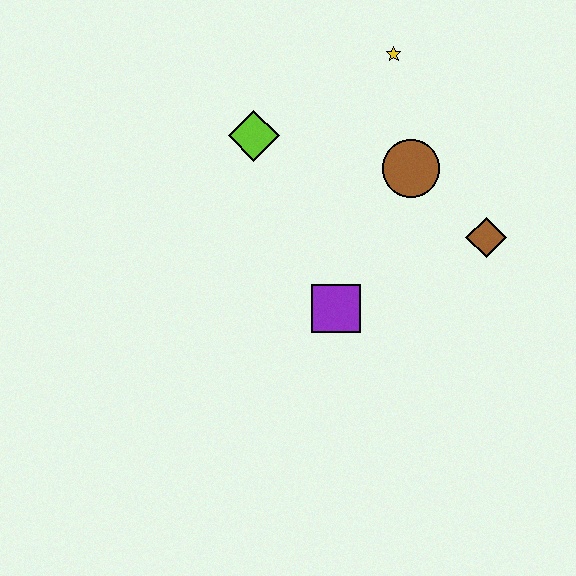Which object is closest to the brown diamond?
The brown circle is closest to the brown diamond.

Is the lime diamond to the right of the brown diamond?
No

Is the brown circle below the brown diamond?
No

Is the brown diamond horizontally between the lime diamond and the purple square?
No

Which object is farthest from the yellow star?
The purple square is farthest from the yellow star.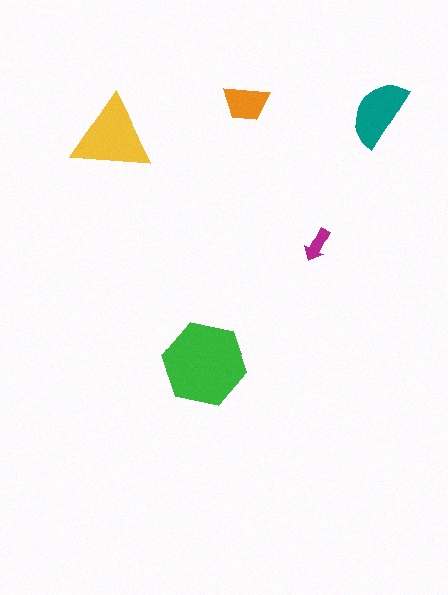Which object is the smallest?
The magenta arrow.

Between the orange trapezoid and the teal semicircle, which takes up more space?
The teal semicircle.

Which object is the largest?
The green hexagon.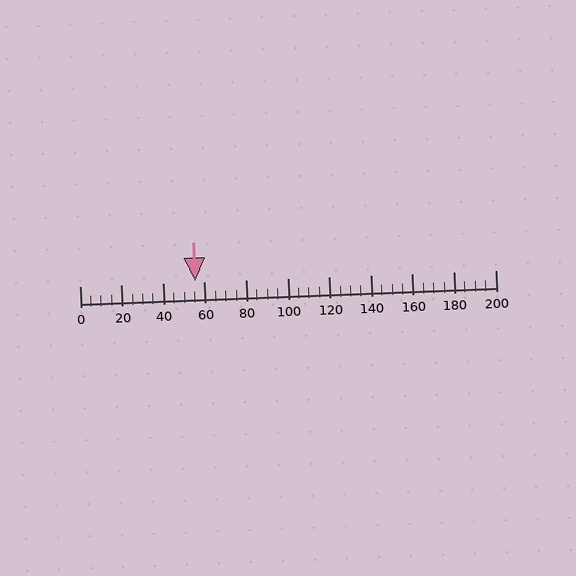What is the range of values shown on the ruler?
The ruler shows values from 0 to 200.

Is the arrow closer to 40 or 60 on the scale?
The arrow is closer to 60.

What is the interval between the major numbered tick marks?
The major tick marks are spaced 20 units apart.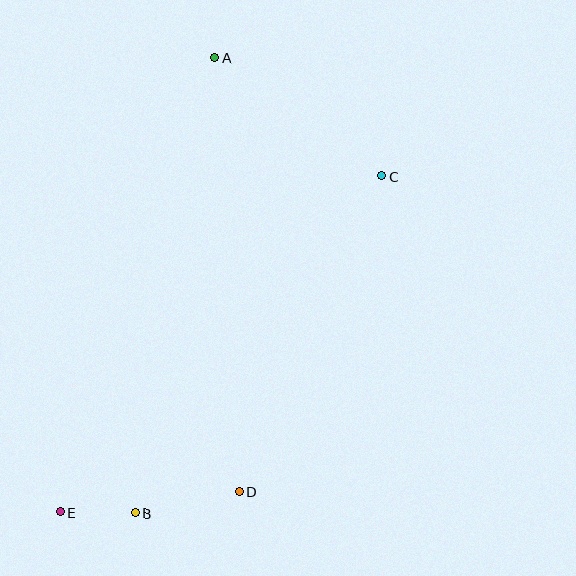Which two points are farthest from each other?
Points A and E are farthest from each other.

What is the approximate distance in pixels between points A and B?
The distance between A and B is approximately 462 pixels.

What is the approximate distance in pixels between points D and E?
The distance between D and E is approximately 179 pixels.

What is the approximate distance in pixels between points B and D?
The distance between B and D is approximately 105 pixels.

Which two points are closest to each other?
Points B and E are closest to each other.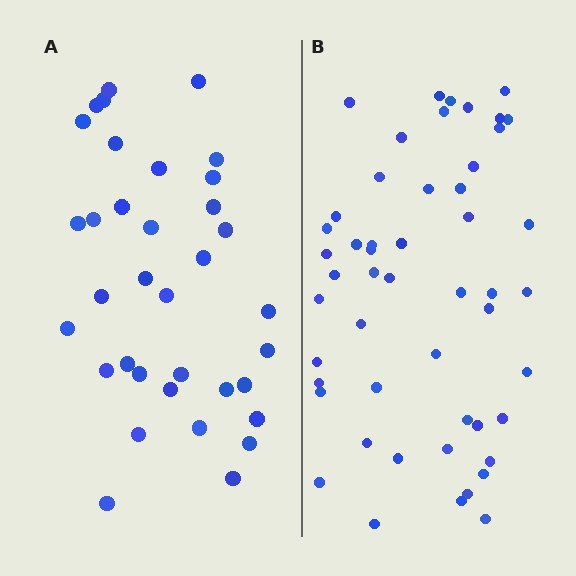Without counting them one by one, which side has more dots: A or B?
Region B (the right region) has more dots.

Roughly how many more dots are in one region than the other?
Region B has approximately 15 more dots than region A.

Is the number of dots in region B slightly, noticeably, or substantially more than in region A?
Region B has substantially more. The ratio is roughly 1.5 to 1.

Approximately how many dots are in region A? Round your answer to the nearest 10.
About 40 dots. (The exact count is 35, which rounds to 40.)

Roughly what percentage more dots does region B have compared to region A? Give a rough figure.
About 45% more.